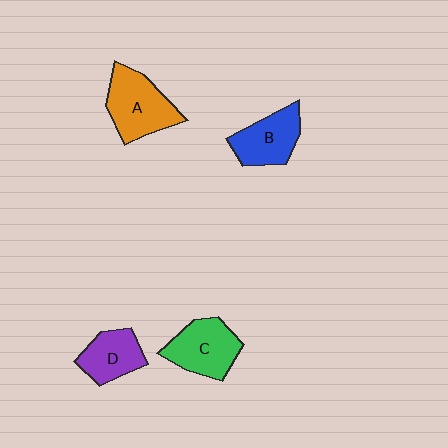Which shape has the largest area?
Shape A (orange).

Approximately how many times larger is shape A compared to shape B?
Approximately 1.2 times.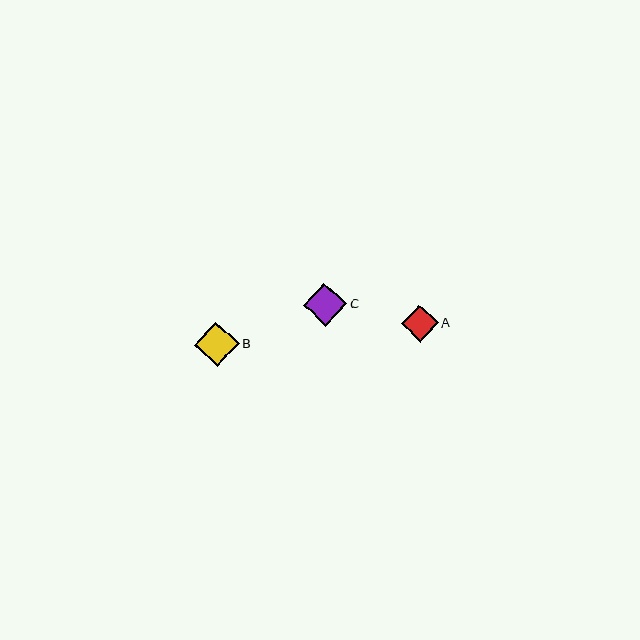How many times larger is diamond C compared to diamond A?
Diamond C is approximately 1.2 times the size of diamond A.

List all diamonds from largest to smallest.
From largest to smallest: B, C, A.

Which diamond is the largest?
Diamond B is the largest with a size of approximately 44 pixels.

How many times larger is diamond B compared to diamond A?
Diamond B is approximately 1.2 times the size of diamond A.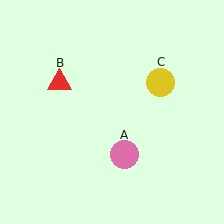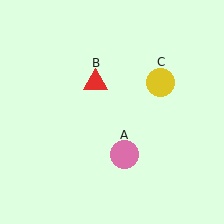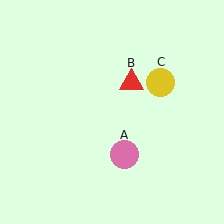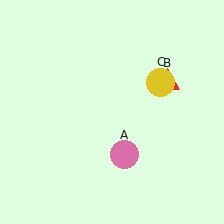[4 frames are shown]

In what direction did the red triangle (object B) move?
The red triangle (object B) moved right.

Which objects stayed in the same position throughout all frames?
Pink circle (object A) and yellow circle (object C) remained stationary.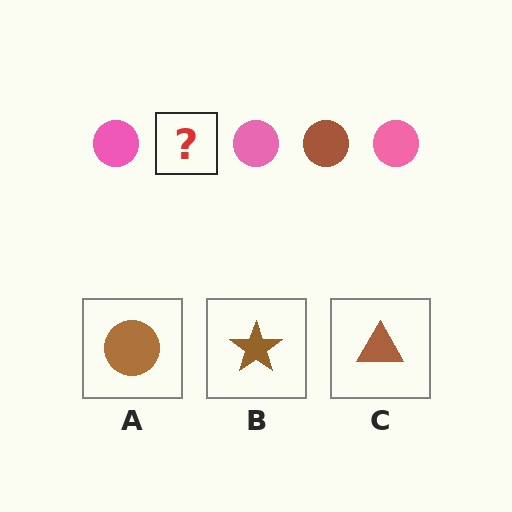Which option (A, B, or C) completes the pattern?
A.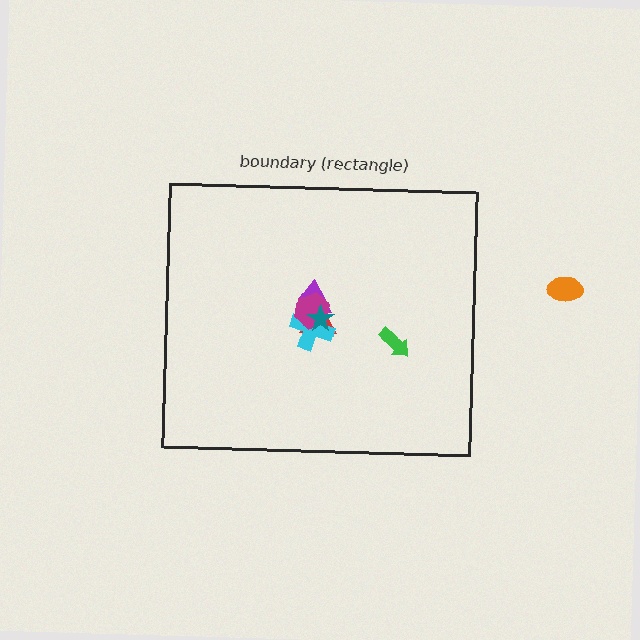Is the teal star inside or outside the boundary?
Inside.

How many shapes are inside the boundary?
6 inside, 1 outside.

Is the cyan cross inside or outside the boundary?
Inside.